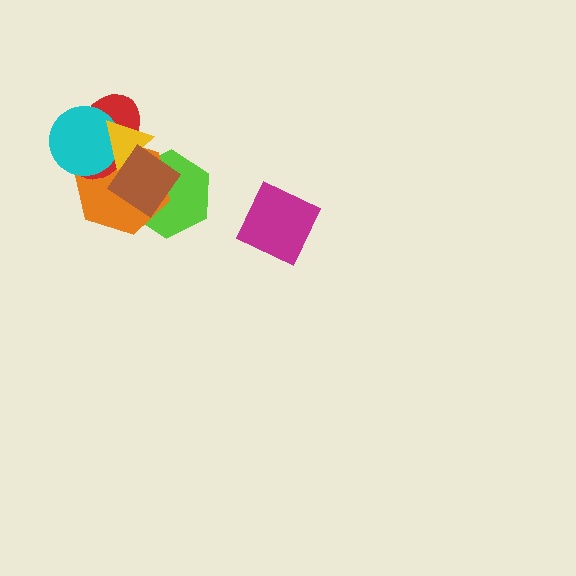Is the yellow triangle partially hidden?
Yes, it is partially covered by another shape.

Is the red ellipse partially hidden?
Yes, it is partially covered by another shape.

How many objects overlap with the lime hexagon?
2 objects overlap with the lime hexagon.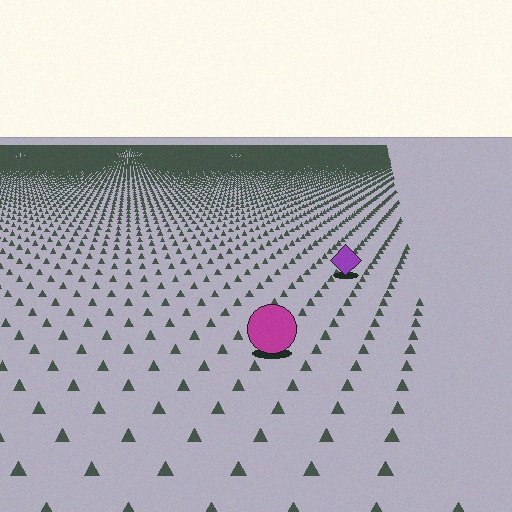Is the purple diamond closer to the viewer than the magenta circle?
No. The magenta circle is closer — you can tell from the texture gradient: the ground texture is coarser near it.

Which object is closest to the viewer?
The magenta circle is closest. The texture marks near it are larger and more spread out.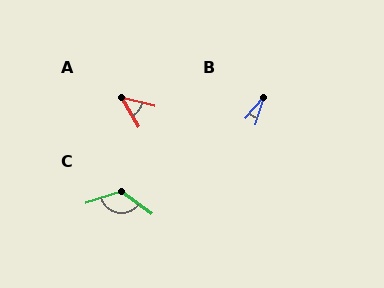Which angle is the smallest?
B, at approximately 24 degrees.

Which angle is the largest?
C, at approximately 127 degrees.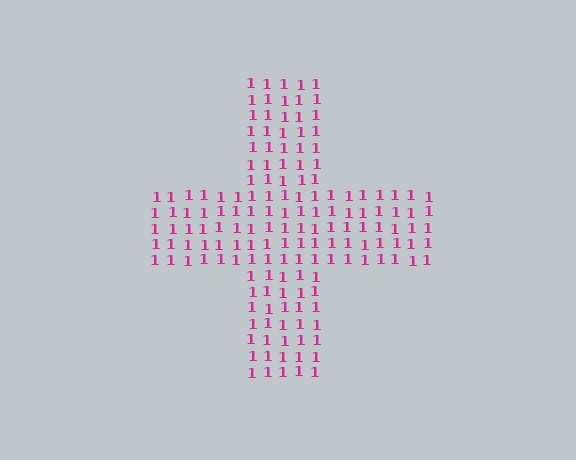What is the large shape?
The large shape is a cross.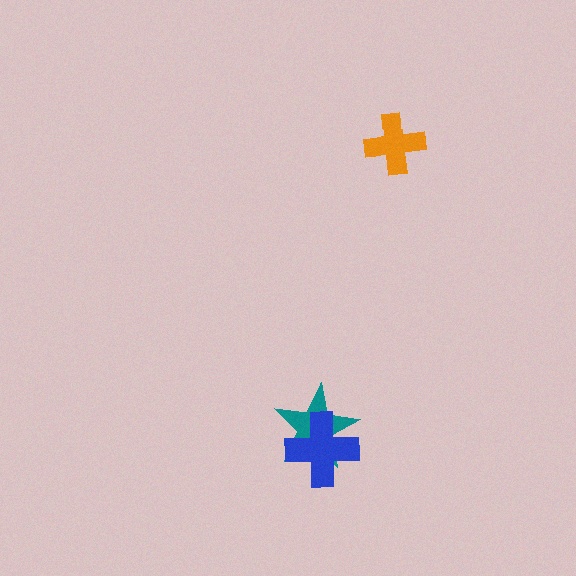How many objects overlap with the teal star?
1 object overlaps with the teal star.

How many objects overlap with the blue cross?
1 object overlaps with the blue cross.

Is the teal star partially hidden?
Yes, it is partially covered by another shape.